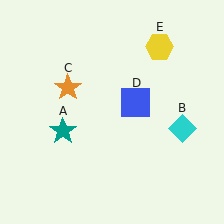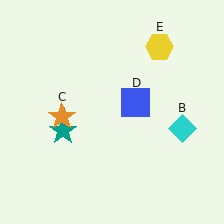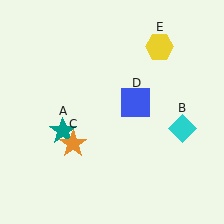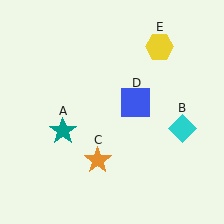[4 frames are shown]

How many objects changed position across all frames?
1 object changed position: orange star (object C).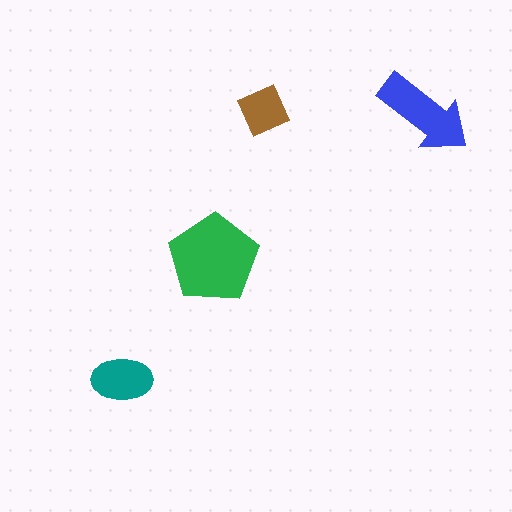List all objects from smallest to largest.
The brown diamond, the teal ellipse, the blue arrow, the green pentagon.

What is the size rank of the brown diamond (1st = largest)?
4th.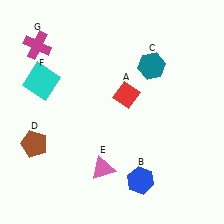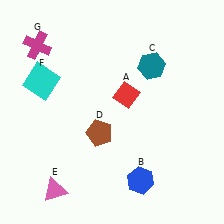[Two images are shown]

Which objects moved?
The objects that moved are: the brown pentagon (D), the pink triangle (E).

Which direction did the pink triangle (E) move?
The pink triangle (E) moved left.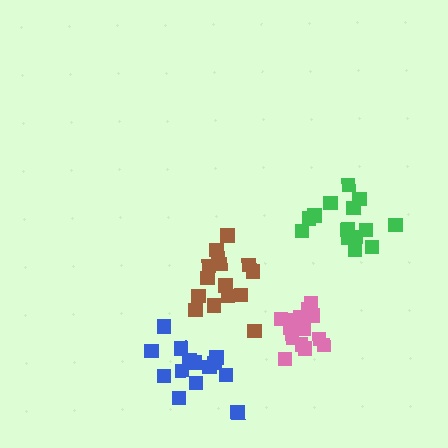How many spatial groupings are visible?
There are 4 spatial groupings.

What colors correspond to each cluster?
The clusters are colored: green, pink, blue, brown.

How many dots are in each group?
Group 1: 14 dots, Group 2: 14 dots, Group 3: 14 dots, Group 4: 15 dots (57 total).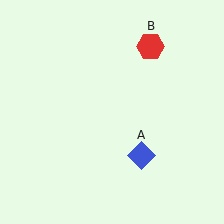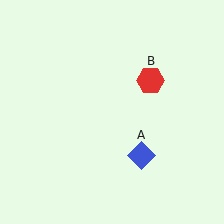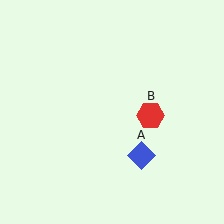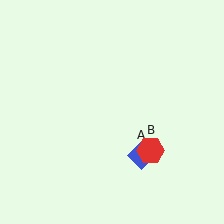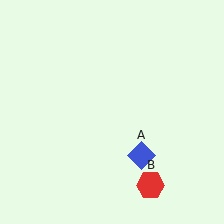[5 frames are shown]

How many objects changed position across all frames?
1 object changed position: red hexagon (object B).